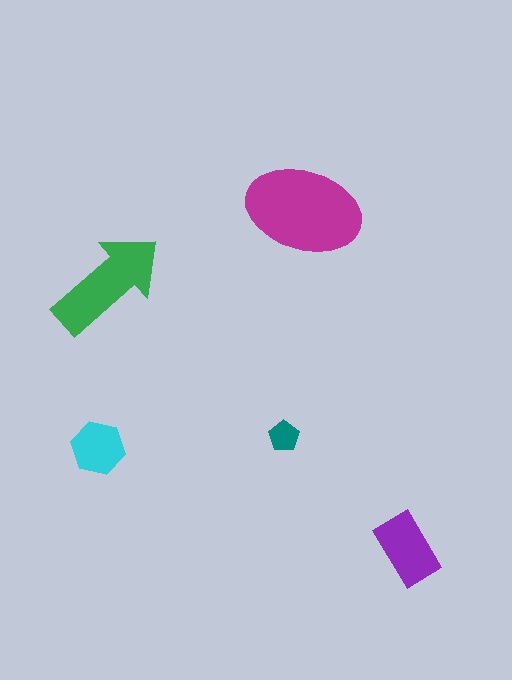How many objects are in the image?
There are 5 objects in the image.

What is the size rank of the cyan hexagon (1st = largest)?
4th.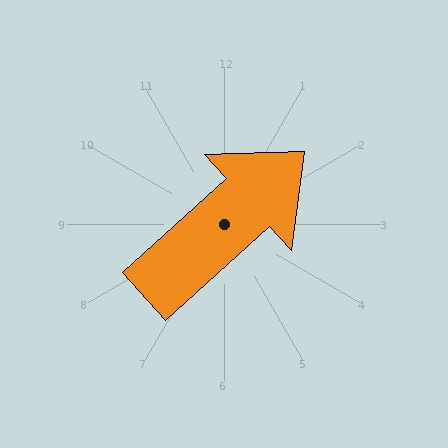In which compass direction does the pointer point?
Northeast.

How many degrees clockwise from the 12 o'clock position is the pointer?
Approximately 48 degrees.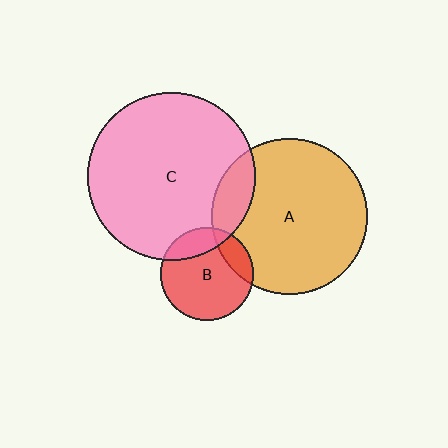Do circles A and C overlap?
Yes.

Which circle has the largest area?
Circle C (pink).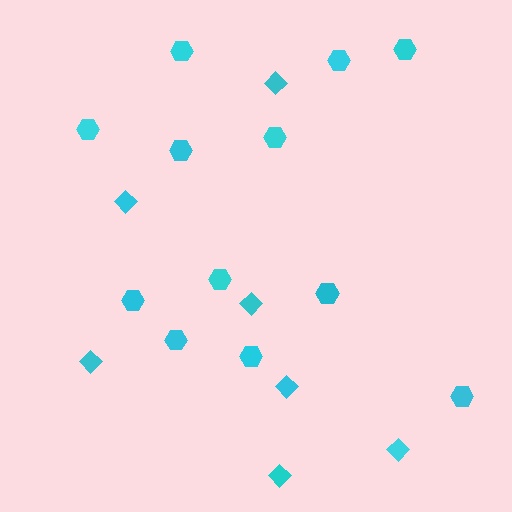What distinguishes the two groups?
There are 2 groups: one group of hexagons (12) and one group of diamonds (7).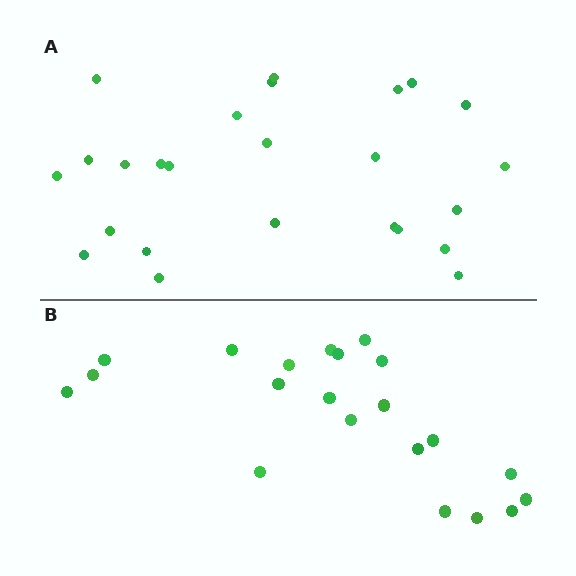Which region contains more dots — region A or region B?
Region A (the top region) has more dots.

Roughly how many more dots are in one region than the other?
Region A has about 4 more dots than region B.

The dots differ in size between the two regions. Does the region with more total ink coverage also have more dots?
No. Region B has more total ink coverage because its dots are larger, but region A actually contains more individual dots. Total area can be misleading — the number of items is what matters here.